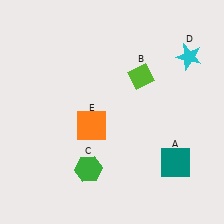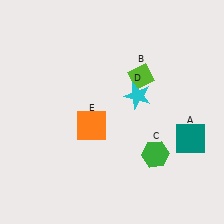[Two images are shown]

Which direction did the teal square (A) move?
The teal square (A) moved up.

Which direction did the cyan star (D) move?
The cyan star (D) moved left.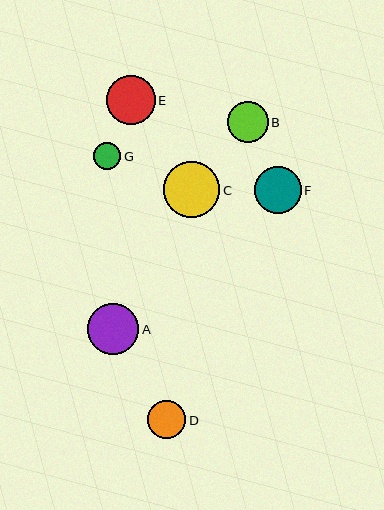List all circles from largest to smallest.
From largest to smallest: C, A, E, F, B, D, G.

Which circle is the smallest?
Circle G is the smallest with a size of approximately 27 pixels.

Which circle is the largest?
Circle C is the largest with a size of approximately 56 pixels.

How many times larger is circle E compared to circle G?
Circle E is approximately 1.8 times the size of circle G.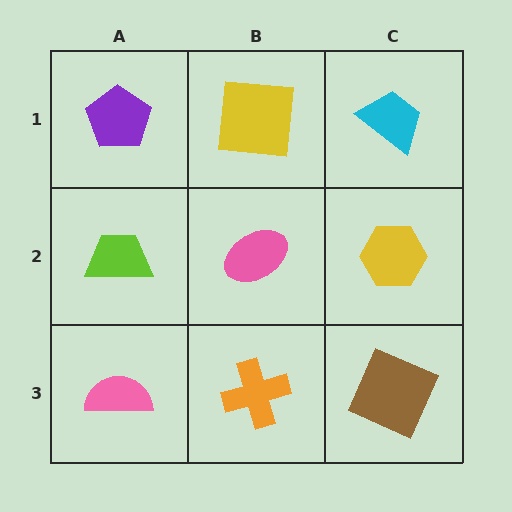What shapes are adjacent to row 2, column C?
A cyan trapezoid (row 1, column C), a brown square (row 3, column C), a pink ellipse (row 2, column B).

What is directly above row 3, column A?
A lime trapezoid.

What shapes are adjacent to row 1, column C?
A yellow hexagon (row 2, column C), a yellow square (row 1, column B).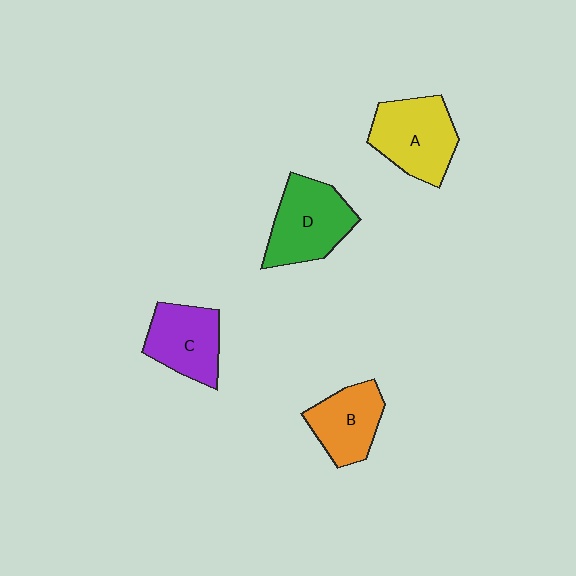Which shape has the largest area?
Shape A (yellow).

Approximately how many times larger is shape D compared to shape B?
Approximately 1.3 times.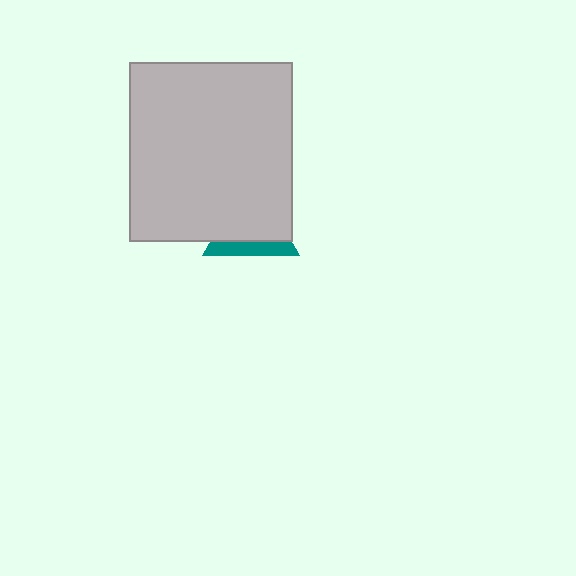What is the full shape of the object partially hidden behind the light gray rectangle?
The partially hidden object is a teal triangle.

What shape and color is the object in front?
The object in front is a light gray rectangle.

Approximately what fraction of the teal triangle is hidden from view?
Roughly 69% of the teal triangle is hidden behind the light gray rectangle.